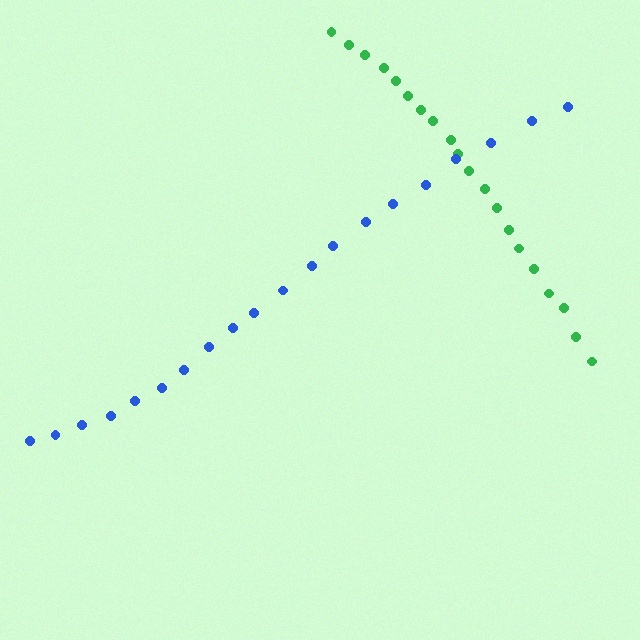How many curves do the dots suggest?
There are 2 distinct paths.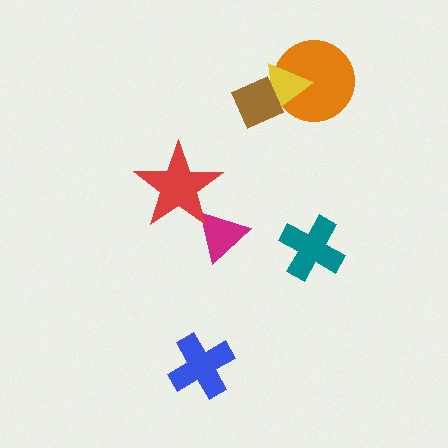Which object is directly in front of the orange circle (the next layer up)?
The yellow triangle is directly in front of the orange circle.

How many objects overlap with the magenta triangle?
1 object overlaps with the magenta triangle.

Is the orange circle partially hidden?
Yes, it is partially covered by another shape.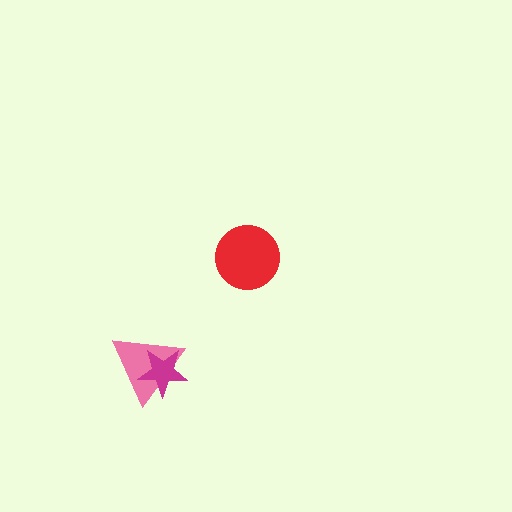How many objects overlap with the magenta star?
1 object overlaps with the magenta star.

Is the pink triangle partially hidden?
Yes, it is partially covered by another shape.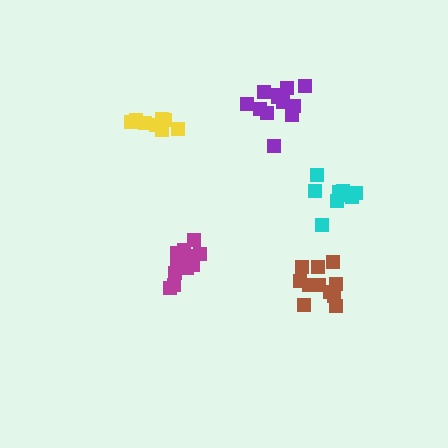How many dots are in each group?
Group 1: 11 dots, Group 2: 13 dots, Group 3: 12 dots, Group 4: 9 dots, Group 5: 8 dots (53 total).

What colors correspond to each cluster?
The clusters are colored: brown, magenta, purple, cyan, yellow.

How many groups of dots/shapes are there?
There are 5 groups.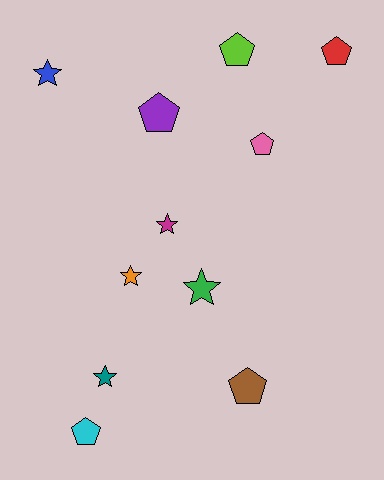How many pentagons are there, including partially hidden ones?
There are 6 pentagons.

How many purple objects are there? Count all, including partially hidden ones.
There is 1 purple object.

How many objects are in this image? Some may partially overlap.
There are 11 objects.